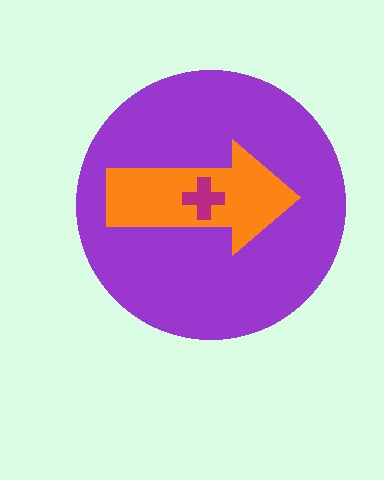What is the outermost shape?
The purple circle.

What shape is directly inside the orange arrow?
The magenta cross.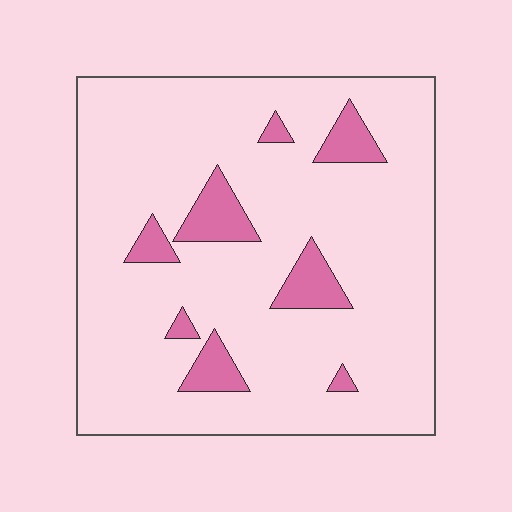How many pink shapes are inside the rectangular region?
8.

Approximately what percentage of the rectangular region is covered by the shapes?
Approximately 10%.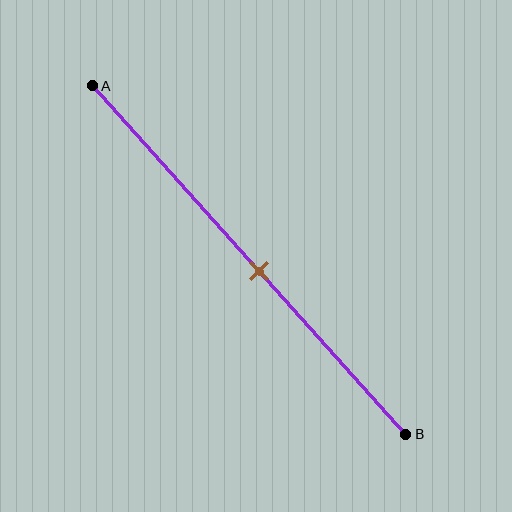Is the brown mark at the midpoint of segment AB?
No, the mark is at about 55% from A, not at the 50% midpoint.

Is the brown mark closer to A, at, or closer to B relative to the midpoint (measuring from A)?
The brown mark is closer to point B than the midpoint of segment AB.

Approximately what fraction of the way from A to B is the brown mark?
The brown mark is approximately 55% of the way from A to B.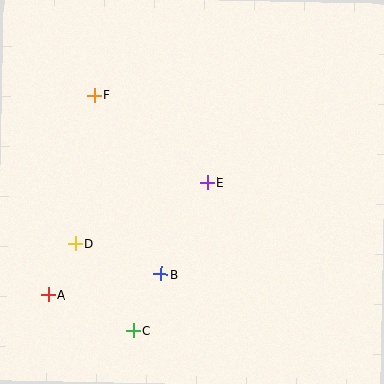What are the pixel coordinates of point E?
Point E is at (207, 183).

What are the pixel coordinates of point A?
Point A is at (48, 295).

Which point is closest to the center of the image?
Point E at (207, 183) is closest to the center.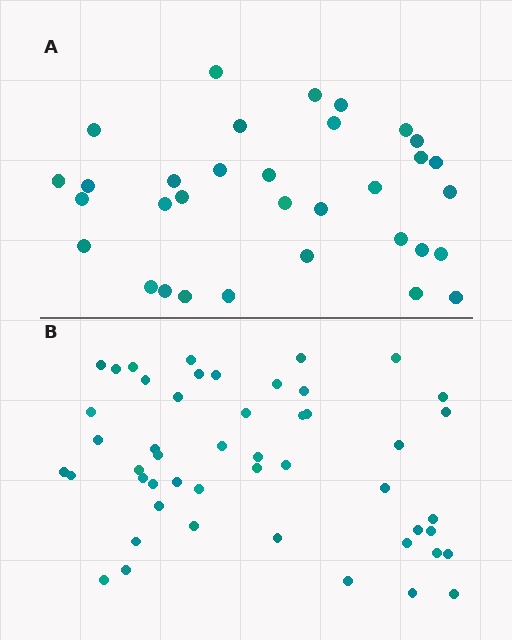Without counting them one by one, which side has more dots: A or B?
Region B (the bottom region) has more dots.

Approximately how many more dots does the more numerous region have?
Region B has approximately 15 more dots than region A.